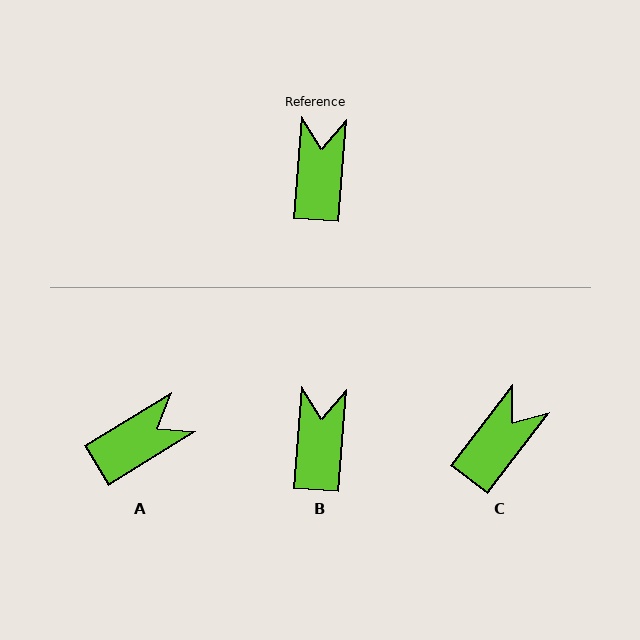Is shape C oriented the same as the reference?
No, it is off by about 33 degrees.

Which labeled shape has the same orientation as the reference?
B.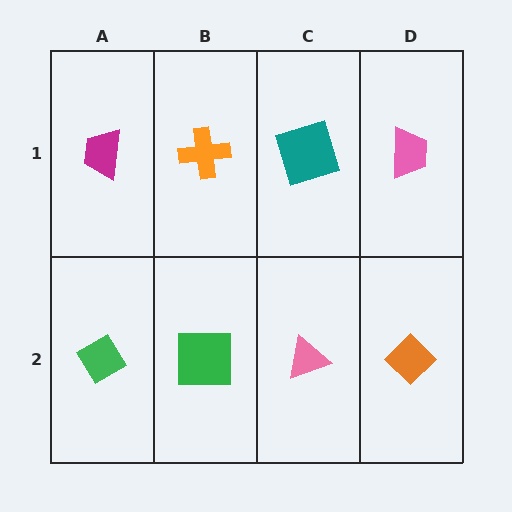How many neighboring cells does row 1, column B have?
3.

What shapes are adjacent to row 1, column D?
An orange diamond (row 2, column D), a teal square (row 1, column C).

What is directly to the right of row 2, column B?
A pink triangle.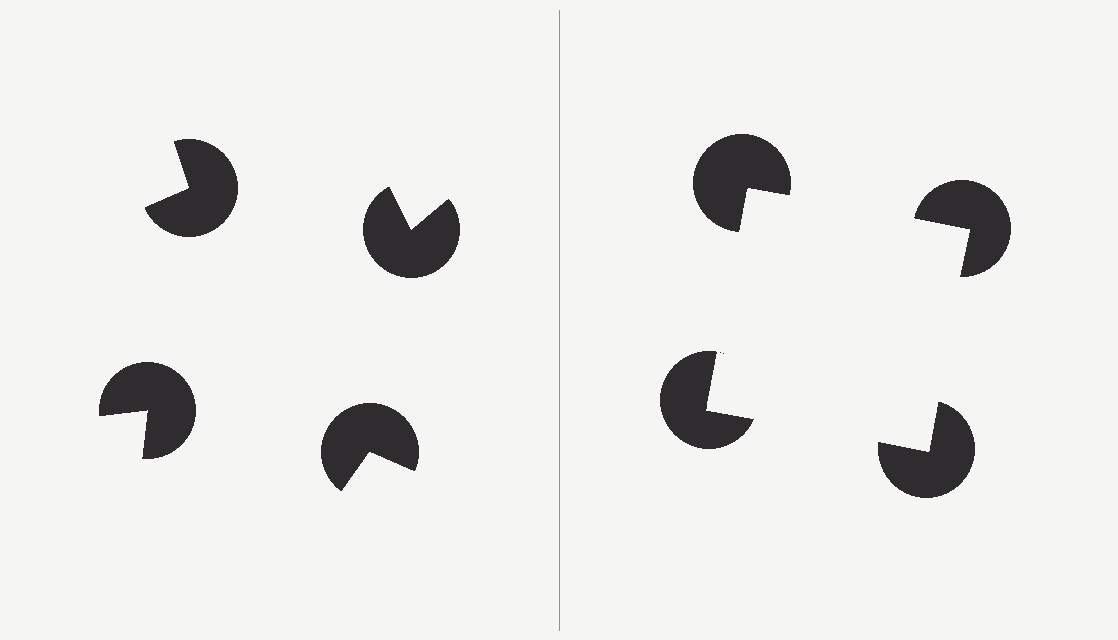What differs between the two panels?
The pac-man discs are positioned identically on both sides; only the wedge orientations differ. On the right they align to a square; on the left they are misaligned.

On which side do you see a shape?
An illusory square appears on the right side. On the left side the wedge cuts are rotated, so no coherent shape forms.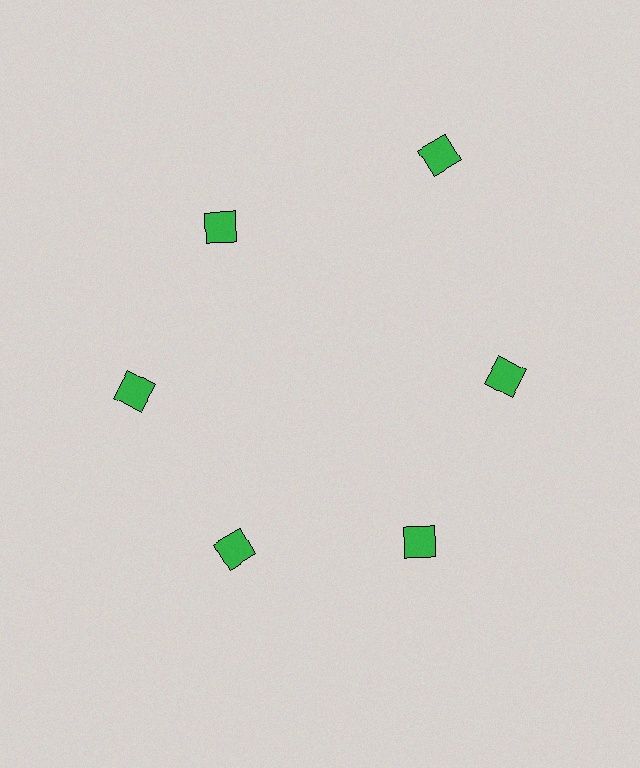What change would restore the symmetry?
The symmetry would be restored by moving it inward, back onto the ring so that all 6 squares sit at equal angles and equal distance from the center.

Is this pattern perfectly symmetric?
No. The 6 green squares are arranged in a ring, but one element near the 1 o'clock position is pushed outward from the center, breaking the 6-fold rotational symmetry.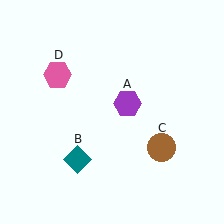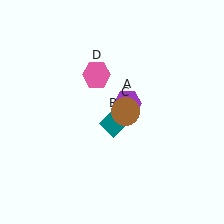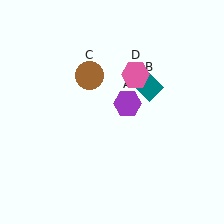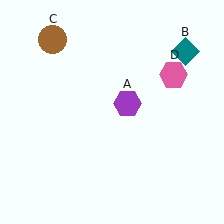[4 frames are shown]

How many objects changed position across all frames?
3 objects changed position: teal diamond (object B), brown circle (object C), pink hexagon (object D).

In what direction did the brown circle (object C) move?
The brown circle (object C) moved up and to the left.